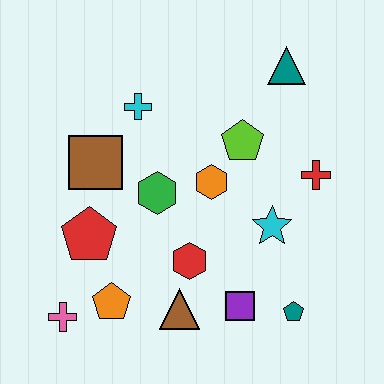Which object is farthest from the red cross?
The pink cross is farthest from the red cross.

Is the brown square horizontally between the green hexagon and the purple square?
No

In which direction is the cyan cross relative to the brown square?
The cyan cross is above the brown square.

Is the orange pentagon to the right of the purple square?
No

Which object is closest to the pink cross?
The orange pentagon is closest to the pink cross.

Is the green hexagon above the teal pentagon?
Yes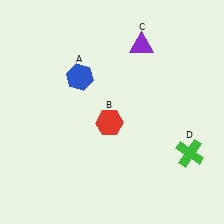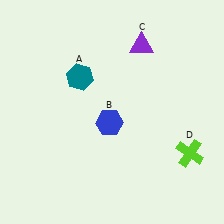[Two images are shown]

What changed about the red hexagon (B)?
In Image 1, B is red. In Image 2, it changed to blue.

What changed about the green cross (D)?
In Image 1, D is green. In Image 2, it changed to lime.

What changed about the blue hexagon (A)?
In Image 1, A is blue. In Image 2, it changed to teal.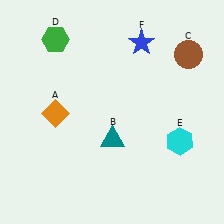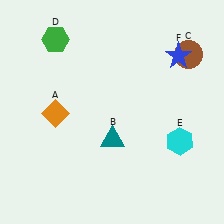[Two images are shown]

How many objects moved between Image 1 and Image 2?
1 object moved between the two images.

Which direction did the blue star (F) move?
The blue star (F) moved right.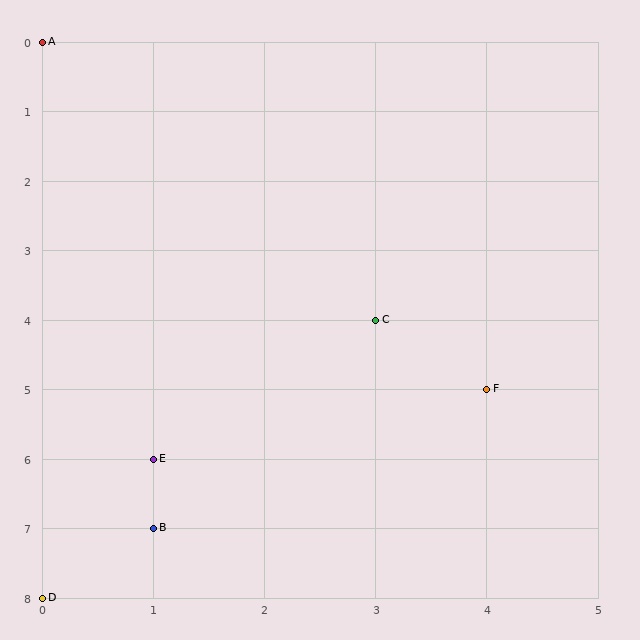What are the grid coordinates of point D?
Point D is at grid coordinates (0, 8).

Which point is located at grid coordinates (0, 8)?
Point D is at (0, 8).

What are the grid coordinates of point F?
Point F is at grid coordinates (4, 5).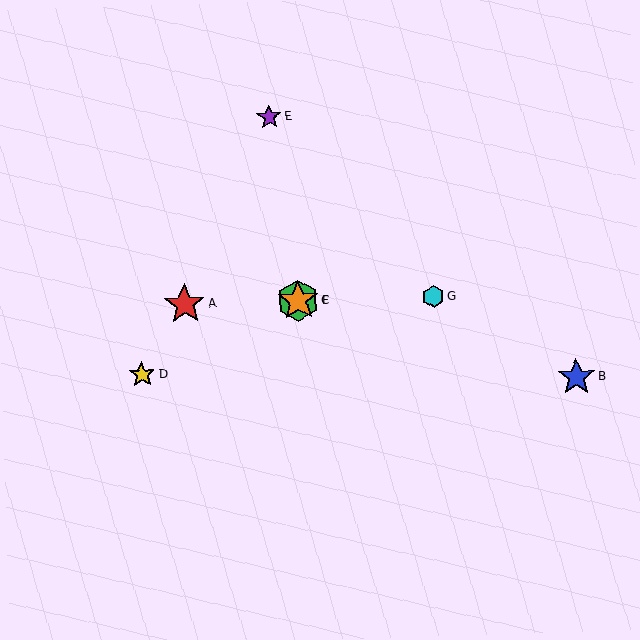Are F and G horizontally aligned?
Yes, both are at y≈301.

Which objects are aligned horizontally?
Objects A, C, F, G are aligned horizontally.